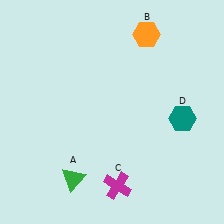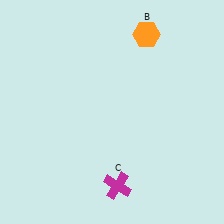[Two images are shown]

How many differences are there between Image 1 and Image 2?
There are 2 differences between the two images.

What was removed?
The green triangle (A), the teal hexagon (D) were removed in Image 2.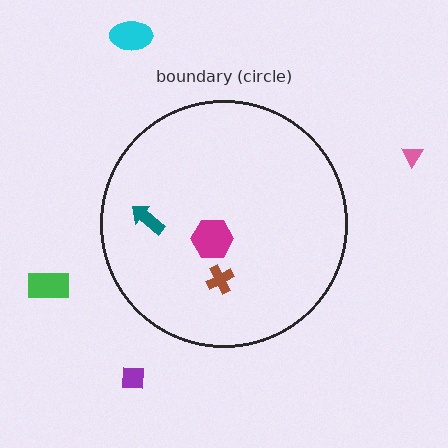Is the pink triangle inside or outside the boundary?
Outside.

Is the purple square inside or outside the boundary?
Outside.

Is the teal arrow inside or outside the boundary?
Inside.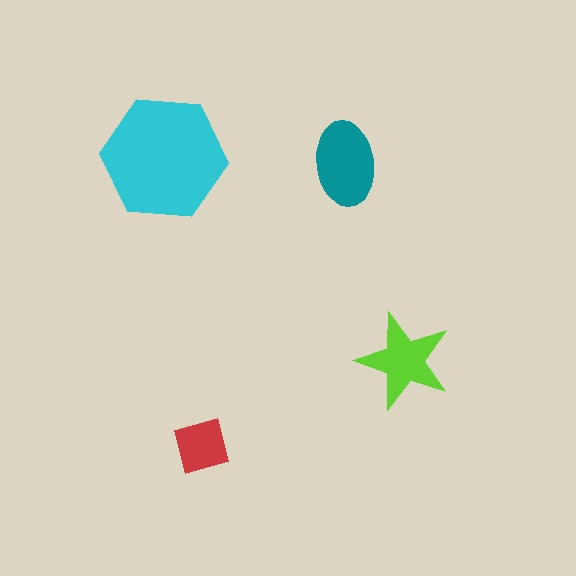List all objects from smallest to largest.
The red square, the lime star, the teal ellipse, the cyan hexagon.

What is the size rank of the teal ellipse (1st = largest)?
2nd.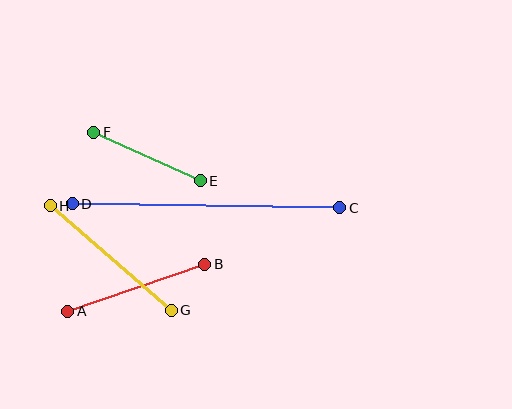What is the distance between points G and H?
The distance is approximately 160 pixels.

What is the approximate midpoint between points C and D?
The midpoint is at approximately (206, 206) pixels.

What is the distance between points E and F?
The distance is approximately 117 pixels.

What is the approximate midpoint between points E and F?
The midpoint is at approximately (147, 157) pixels.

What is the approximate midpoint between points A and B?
The midpoint is at approximately (136, 288) pixels.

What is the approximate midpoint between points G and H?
The midpoint is at approximately (111, 258) pixels.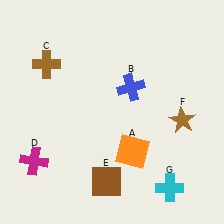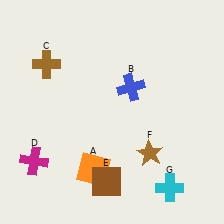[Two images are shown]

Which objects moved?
The objects that moved are: the orange square (A), the brown star (F).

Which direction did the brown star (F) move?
The brown star (F) moved down.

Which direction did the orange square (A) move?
The orange square (A) moved left.